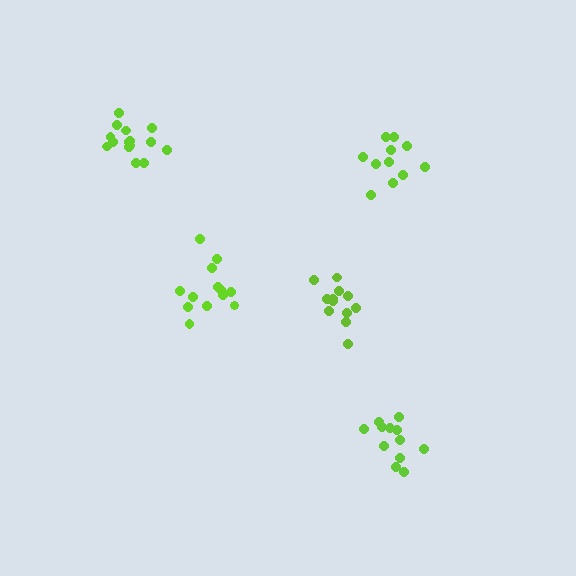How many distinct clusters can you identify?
There are 5 distinct clusters.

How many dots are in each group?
Group 1: 12 dots, Group 2: 12 dots, Group 3: 11 dots, Group 4: 15 dots, Group 5: 13 dots (63 total).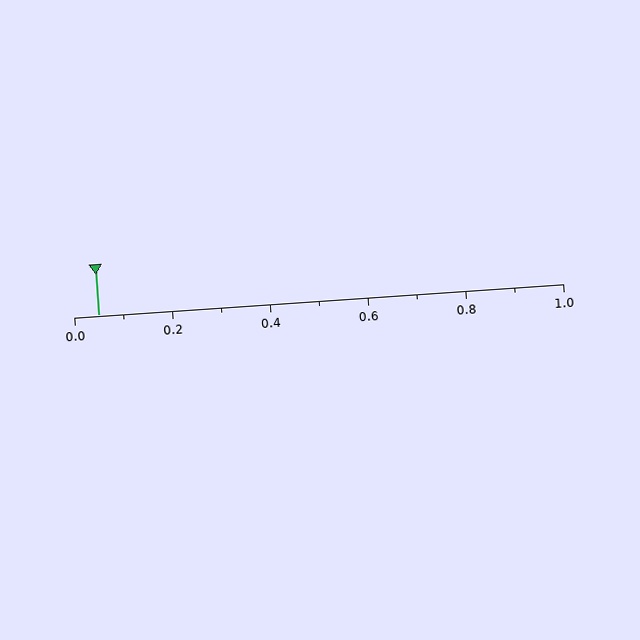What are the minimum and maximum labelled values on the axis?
The axis runs from 0.0 to 1.0.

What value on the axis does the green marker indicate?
The marker indicates approximately 0.05.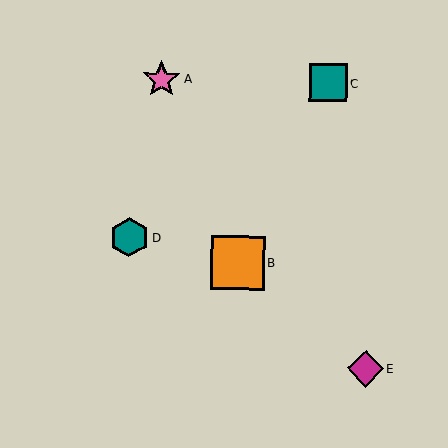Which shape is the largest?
The orange square (labeled B) is the largest.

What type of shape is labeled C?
Shape C is a teal square.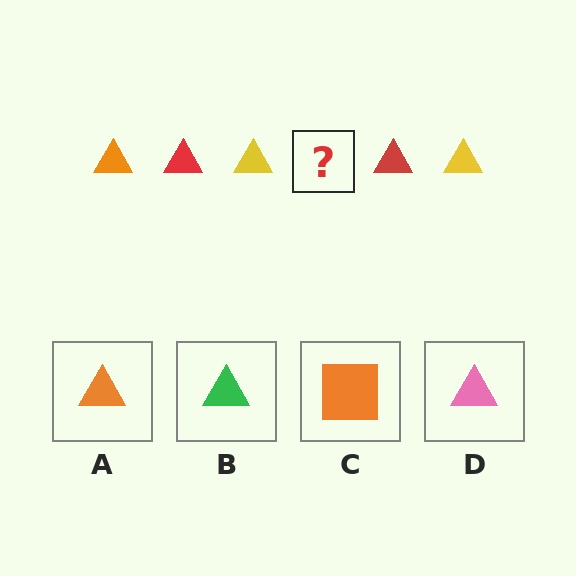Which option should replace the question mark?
Option A.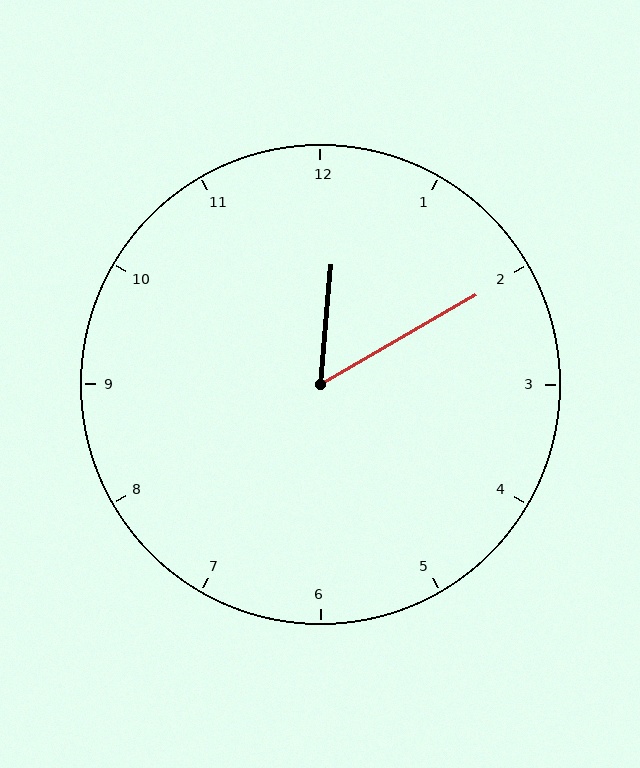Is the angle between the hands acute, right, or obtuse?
It is acute.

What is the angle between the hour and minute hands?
Approximately 55 degrees.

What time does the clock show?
12:10.